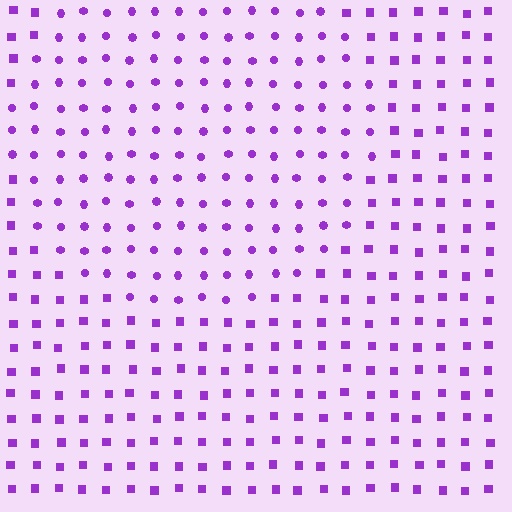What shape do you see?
I see a circle.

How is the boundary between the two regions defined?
The boundary is defined by a change in element shape: circles inside vs. squares outside. All elements share the same color and spacing.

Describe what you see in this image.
The image is filled with small purple elements arranged in a uniform grid. A circle-shaped region contains circles, while the surrounding area contains squares. The boundary is defined purely by the change in element shape.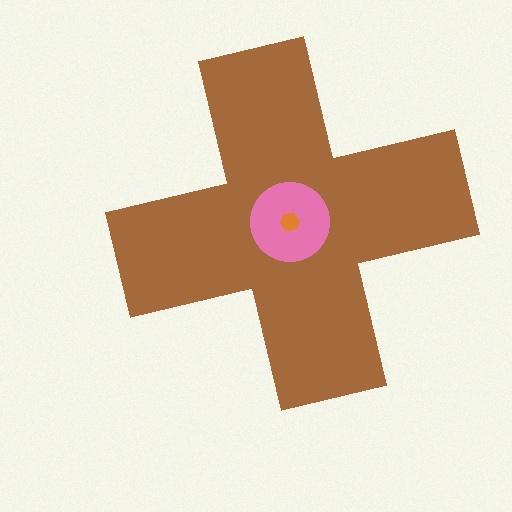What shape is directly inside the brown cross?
The pink circle.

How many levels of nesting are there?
3.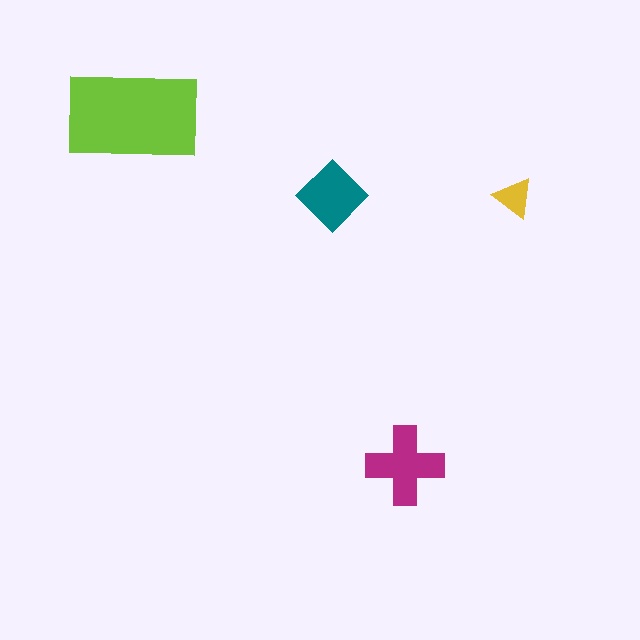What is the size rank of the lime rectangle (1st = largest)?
1st.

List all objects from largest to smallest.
The lime rectangle, the magenta cross, the teal diamond, the yellow triangle.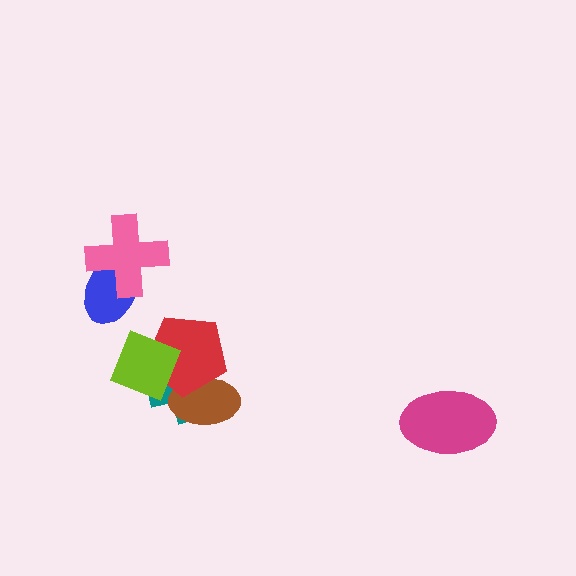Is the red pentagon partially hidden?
Yes, it is partially covered by another shape.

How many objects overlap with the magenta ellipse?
0 objects overlap with the magenta ellipse.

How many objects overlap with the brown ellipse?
2 objects overlap with the brown ellipse.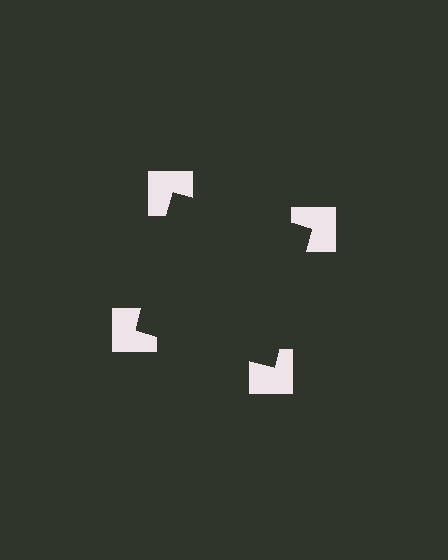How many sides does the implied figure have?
4 sides.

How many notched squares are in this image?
There are 4 — one at each vertex of the illusory square.